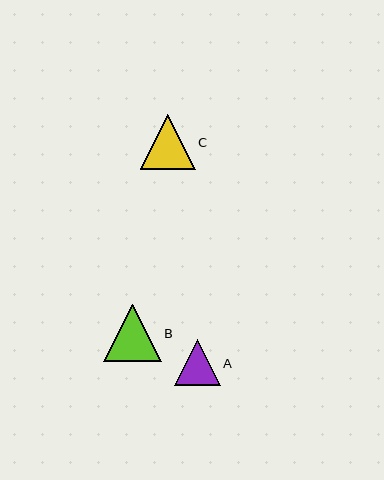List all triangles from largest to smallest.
From largest to smallest: B, C, A.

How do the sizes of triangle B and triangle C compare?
Triangle B and triangle C are approximately the same size.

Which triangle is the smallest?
Triangle A is the smallest with a size of approximately 46 pixels.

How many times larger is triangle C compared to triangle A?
Triangle C is approximately 1.2 times the size of triangle A.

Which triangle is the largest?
Triangle B is the largest with a size of approximately 57 pixels.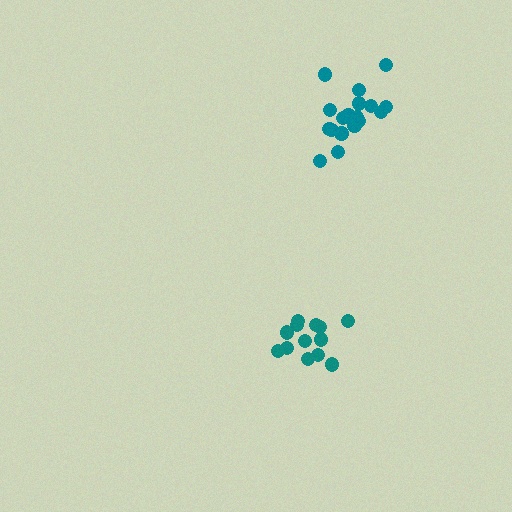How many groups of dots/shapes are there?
There are 2 groups.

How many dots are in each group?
Group 1: 20 dots, Group 2: 15 dots (35 total).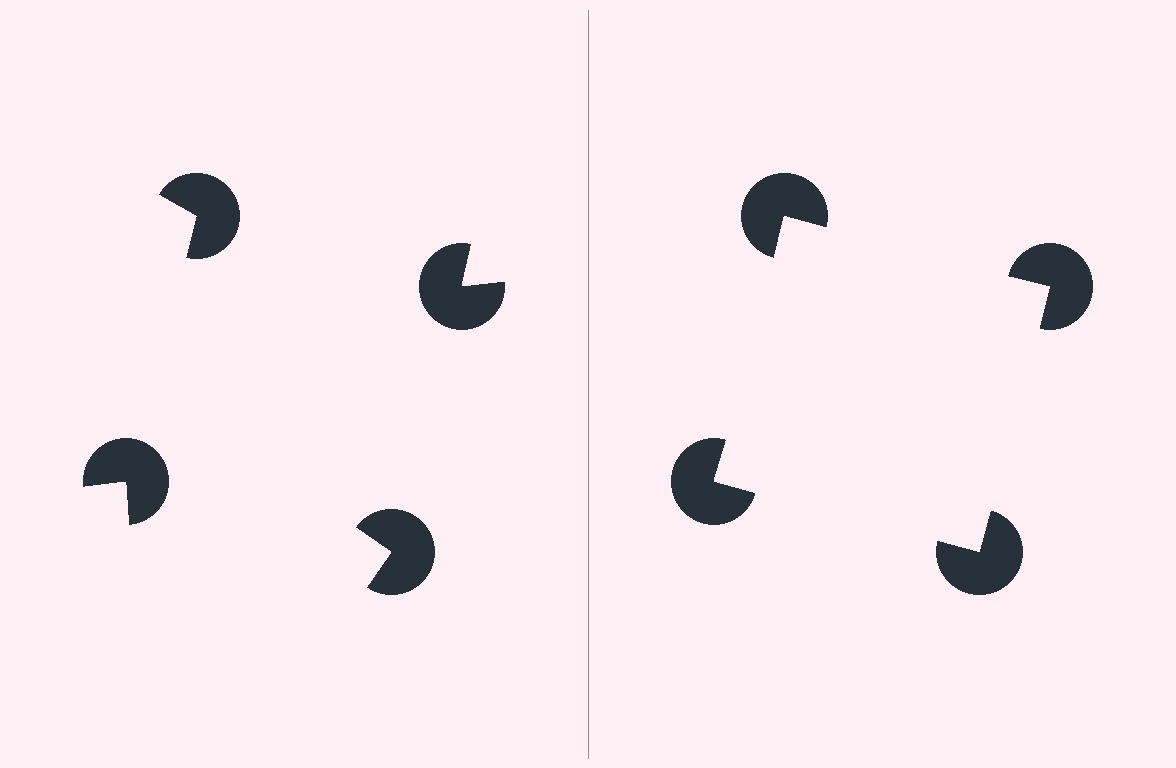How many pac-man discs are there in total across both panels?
8 — 4 on each side.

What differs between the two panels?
The pac-man discs are positioned identically on both sides; only the wedge orientations differ. On the right they align to a square; on the left they are misaligned.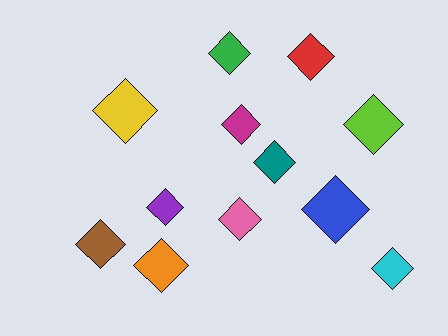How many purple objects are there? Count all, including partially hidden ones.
There is 1 purple object.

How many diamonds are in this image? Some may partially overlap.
There are 12 diamonds.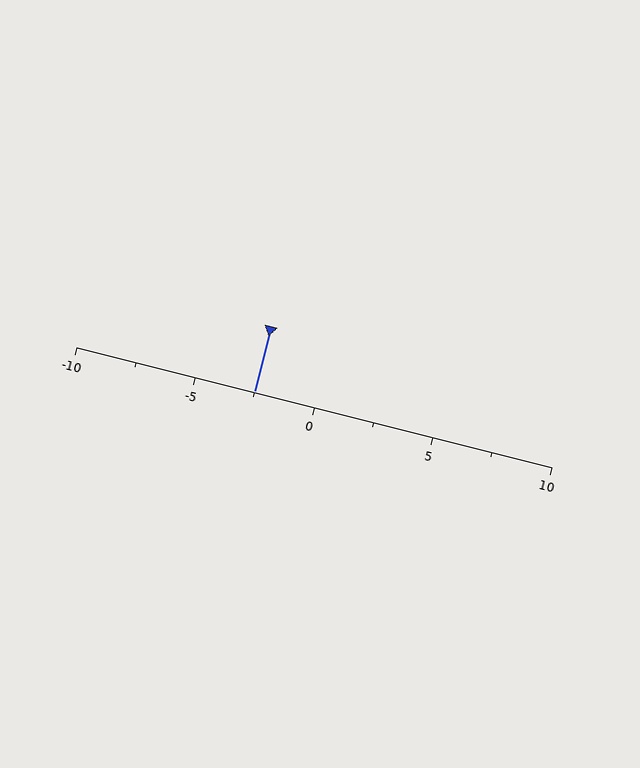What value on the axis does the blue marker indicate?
The marker indicates approximately -2.5.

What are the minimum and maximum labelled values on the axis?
The axis runs from -10 to 10.